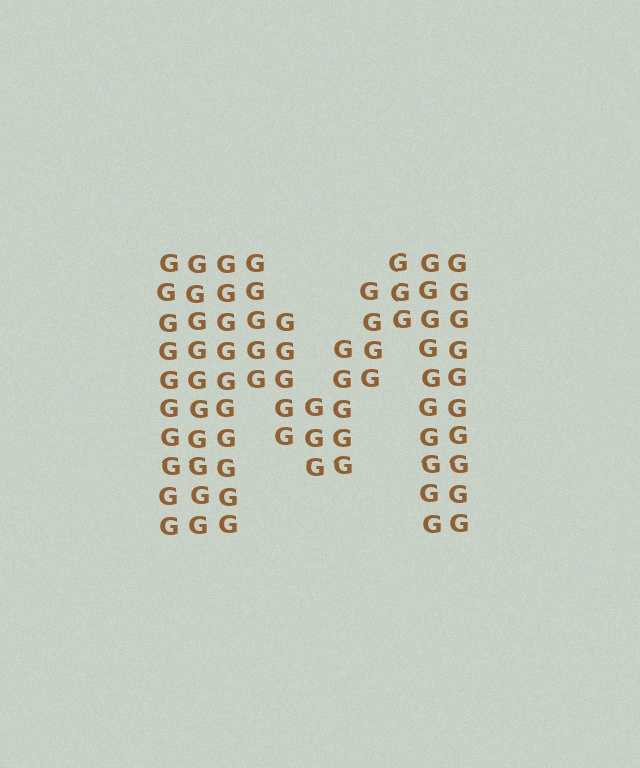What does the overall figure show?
The overall figure shows the letter M.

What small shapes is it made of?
It is made of small letter G's.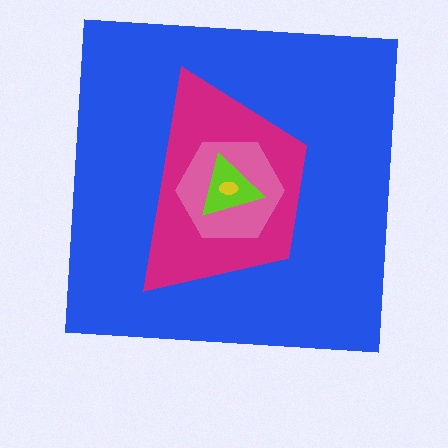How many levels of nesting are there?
5.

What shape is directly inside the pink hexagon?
The lime triangle.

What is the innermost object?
The yellow ellipse.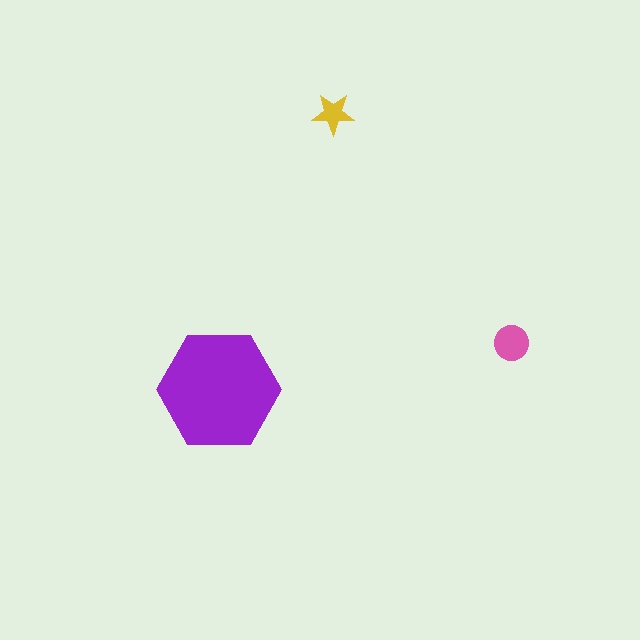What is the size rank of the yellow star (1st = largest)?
3rd.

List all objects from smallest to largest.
The yellow star, the pink circle, the purple hexagon.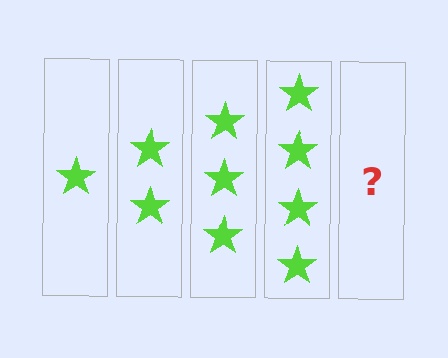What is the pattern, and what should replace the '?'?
The pattern is that each step adds one more star. The '?' should be 5 stars.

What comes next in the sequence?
The next element should be 5 stars.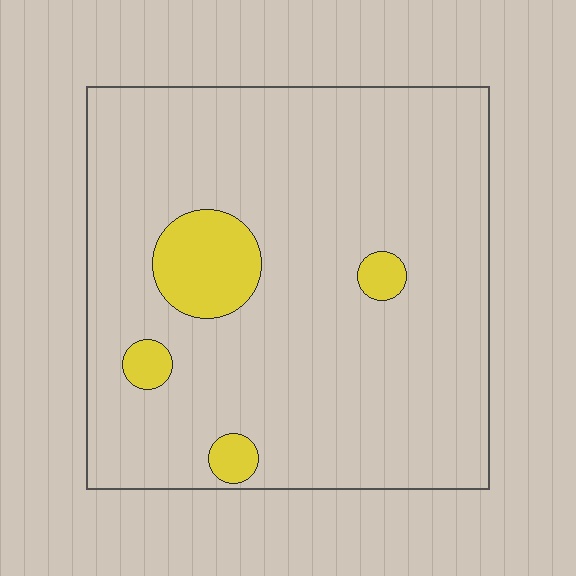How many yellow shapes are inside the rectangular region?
4.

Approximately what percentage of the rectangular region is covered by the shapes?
Approximately 10%.